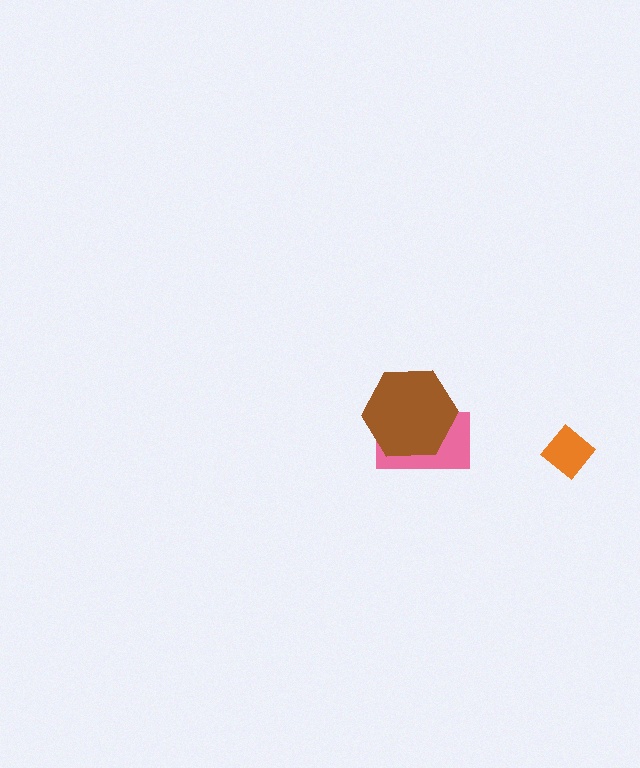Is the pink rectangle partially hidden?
Yes, it is partially covered by another shape.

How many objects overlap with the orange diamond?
0 objects overlap with the orange diamond.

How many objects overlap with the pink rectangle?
1 object overlaps with the pink rectangle.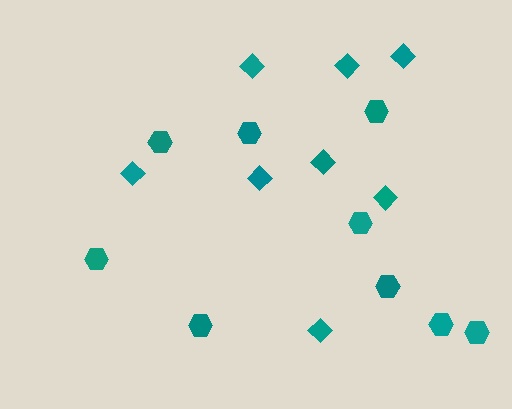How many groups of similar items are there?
There are 2 groups: one group of diamonds (8) and one group of hexagons (9).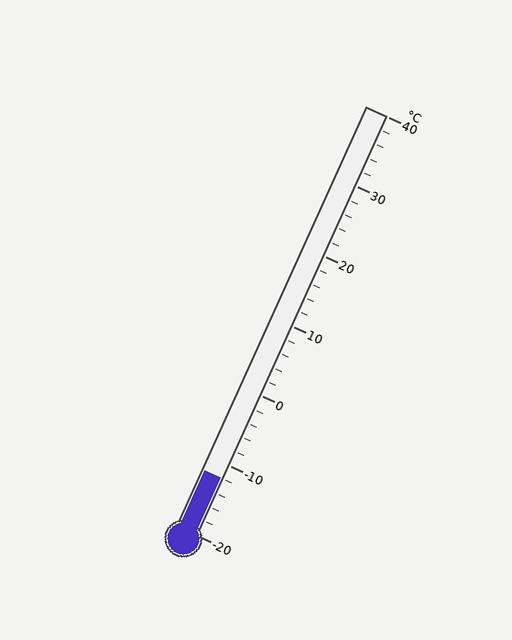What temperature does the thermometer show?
The thermometer shows approximately -12°C.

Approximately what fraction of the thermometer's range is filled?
The thermometer is filled to approximately 15% of its range.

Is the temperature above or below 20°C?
The temperature is below 20°C.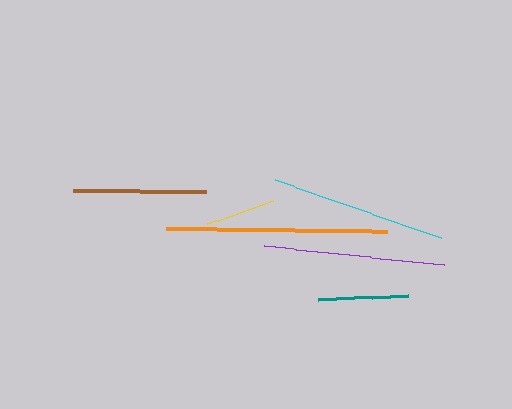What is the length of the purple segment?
The purple segment is approximately 181 pixels long.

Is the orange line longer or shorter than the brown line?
The orange line is longer than the brown line.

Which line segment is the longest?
The orange line is the longest at approximately 221 pixels.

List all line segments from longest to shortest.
From longest to shortest: orange, purple, cyan, brown, teal, yellow.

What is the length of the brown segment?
The brown segment is approximately 134 pixels long.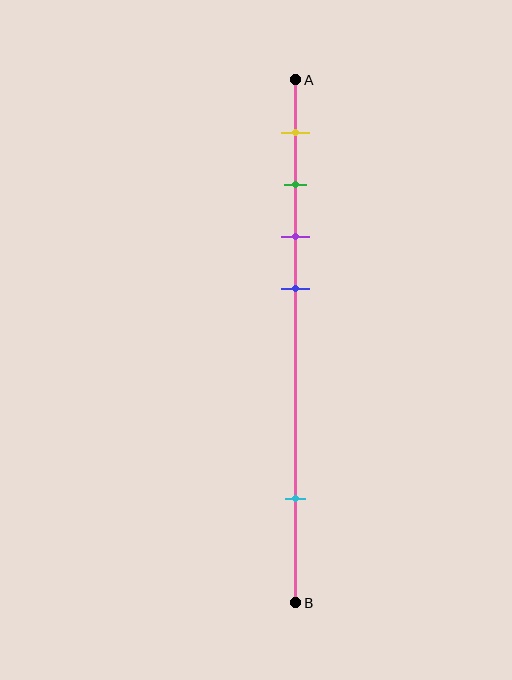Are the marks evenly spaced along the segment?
No, the marks are not evenly spaced.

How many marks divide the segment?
There are 5 marks dividing the segment.